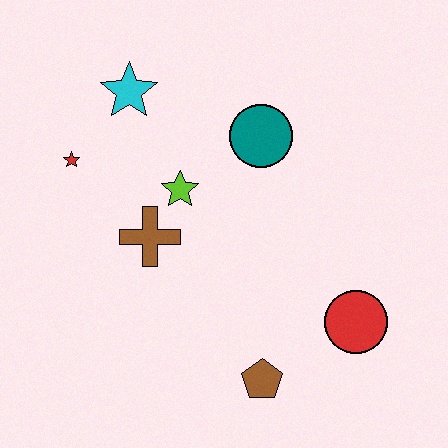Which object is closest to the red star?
The cyan star is closest to the red star.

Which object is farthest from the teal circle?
The brown pentagon is farthest from the teal circle.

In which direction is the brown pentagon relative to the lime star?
The brown pentagon is below the lime star.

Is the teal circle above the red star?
Yes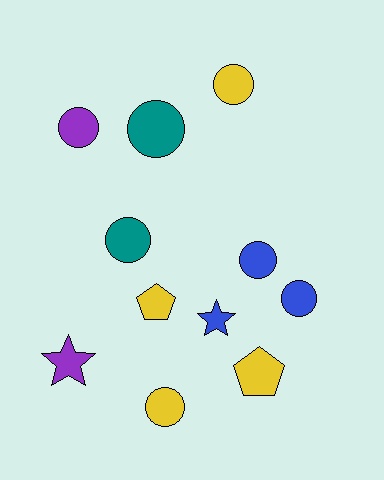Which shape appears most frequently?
Circle, with 7 objects.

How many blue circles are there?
There are 2 blue circles.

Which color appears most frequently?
Yellow, with 4 objects.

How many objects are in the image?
There are 11 objects.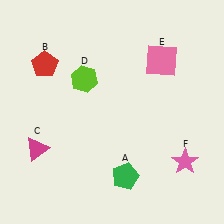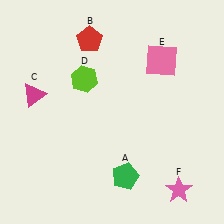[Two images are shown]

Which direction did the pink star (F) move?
The pink star (F) moved down.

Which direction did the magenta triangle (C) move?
The magenta triangle (C) moved up.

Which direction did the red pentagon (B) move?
The red pentagon (B) moved right.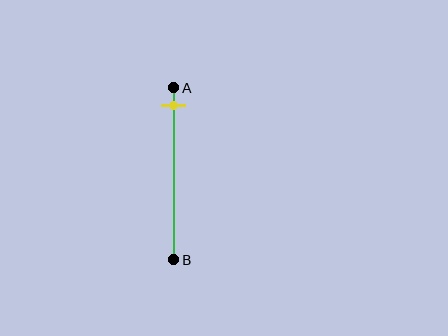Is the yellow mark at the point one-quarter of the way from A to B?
No, the mark is at about 10% from A, not at the 25% one-quarter point.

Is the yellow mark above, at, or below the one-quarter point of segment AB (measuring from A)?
The yellow mark is above the one-quarter point of segment AB.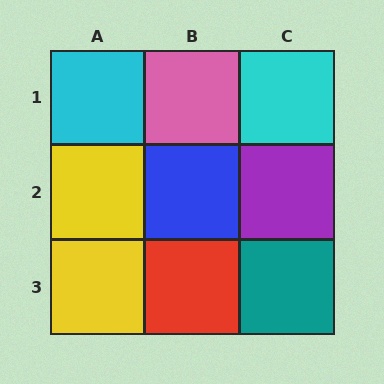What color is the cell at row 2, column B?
Blue.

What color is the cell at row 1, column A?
Cyan.